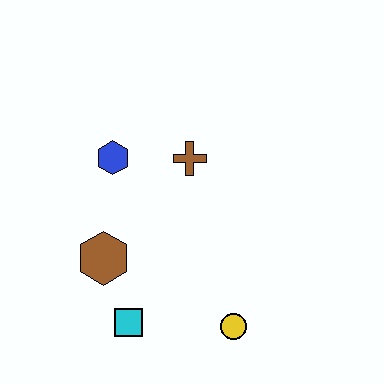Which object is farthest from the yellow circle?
The blue hexagon is farthest from the yellow circle.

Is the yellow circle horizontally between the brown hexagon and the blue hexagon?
No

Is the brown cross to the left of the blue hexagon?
No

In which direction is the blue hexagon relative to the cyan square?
The blue hexagon is above the cyan square.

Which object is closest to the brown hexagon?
The cyan square is closest to the brown hexagon.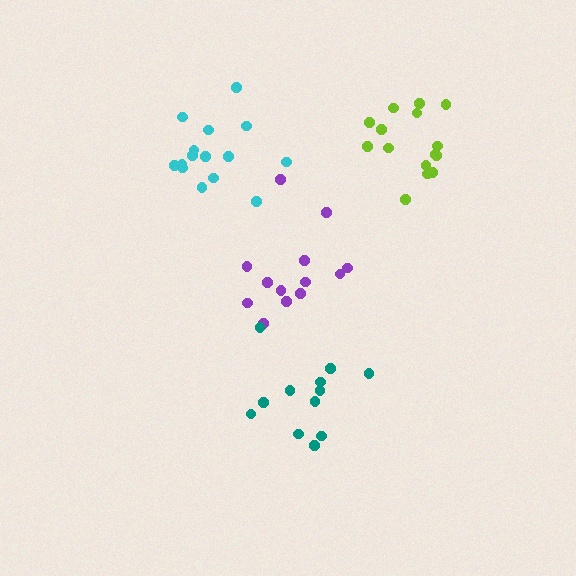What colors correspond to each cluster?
The clusters are colored: cyan, purple, teal, lime.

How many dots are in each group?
Group 1: 15 dots, Group 2: 13 dots, Group 3: 12 dots, Group 4: 15 dots (55 total).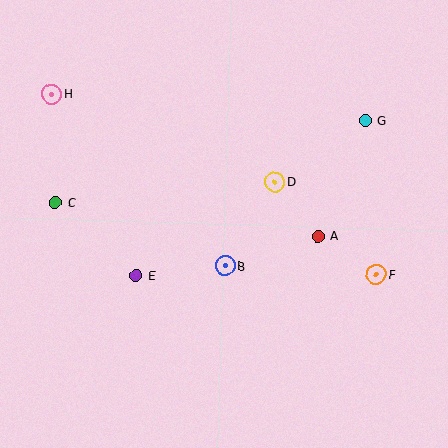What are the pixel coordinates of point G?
Point G is at (366, 121).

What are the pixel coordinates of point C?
Point C is at (55, 203).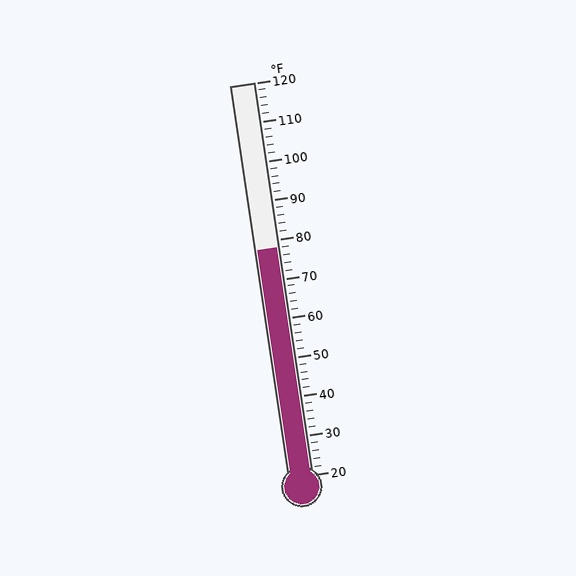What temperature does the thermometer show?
The thermometer shows approximately 78°F.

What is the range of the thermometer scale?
The thermometer scale ranges from 20°F to 120°F.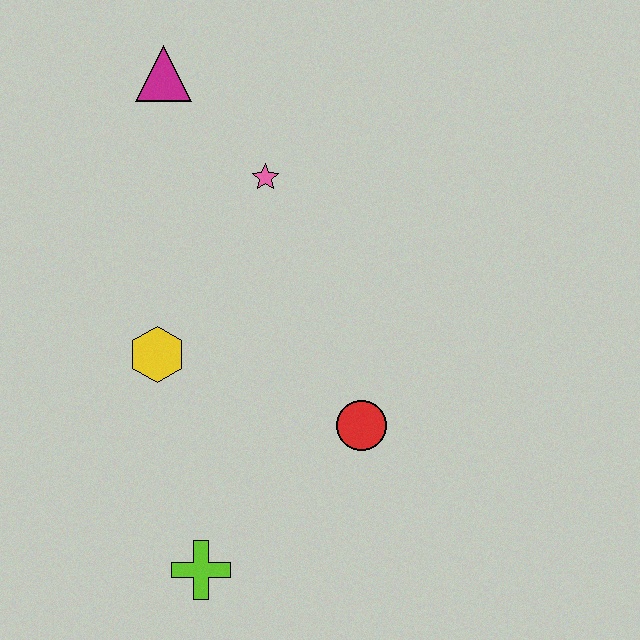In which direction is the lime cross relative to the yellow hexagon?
The lime cross is below the yellow hexagon.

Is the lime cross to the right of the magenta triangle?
Yes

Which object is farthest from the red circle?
The magenta triangle is farthest from the red circle.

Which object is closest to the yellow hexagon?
The pink star is closest to the yellow hexagon.